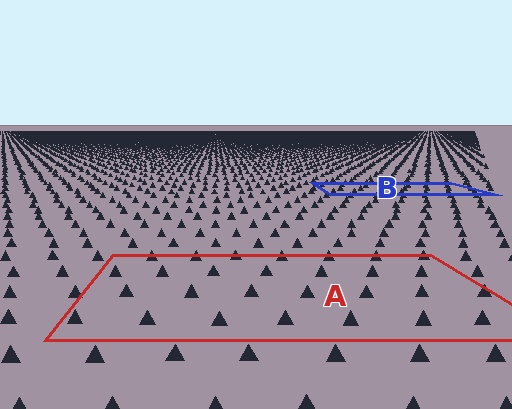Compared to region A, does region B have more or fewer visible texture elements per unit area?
Region B has more texture elements per unit area — they are packed more densely because it is farther away.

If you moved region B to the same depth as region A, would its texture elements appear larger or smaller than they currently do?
They would appear larger. At a closer depth, the same texture elements are projected at a bigger on-screen size.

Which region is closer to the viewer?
Region A is closer. The texture elements there are larger and more spread out.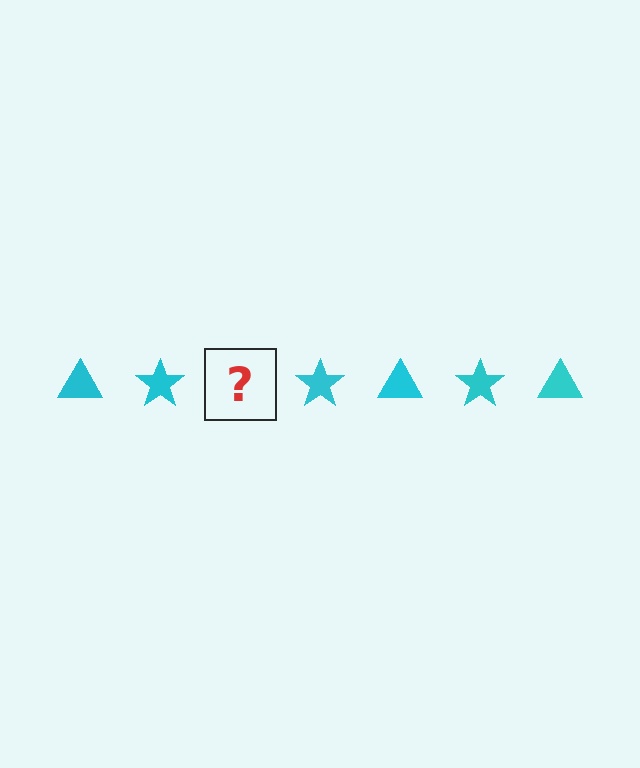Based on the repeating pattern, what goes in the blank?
The blank should be a cyan triangle.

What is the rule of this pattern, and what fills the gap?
The rule is that the pattern cycles through triangle, star shapes in cyan. The gap should be filled with a cyan triangle.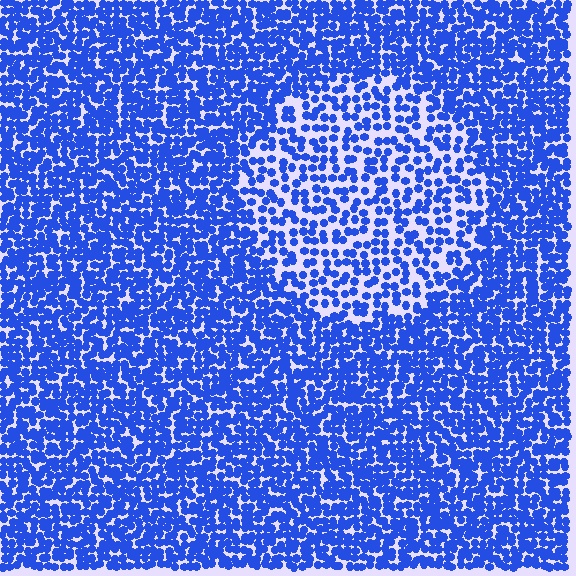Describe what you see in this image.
The image contains small blue elements arranged at two different densities. A circle-shaped region is visible where the elements are less densely packed than the surrounding area.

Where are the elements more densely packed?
The elements are more densely packed outside the circle boundary.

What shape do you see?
I see a circle.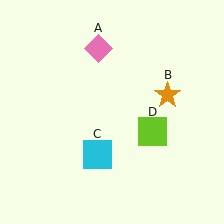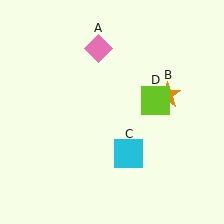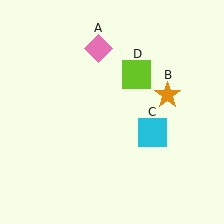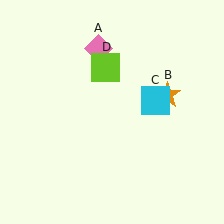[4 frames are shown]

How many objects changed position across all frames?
2 objects changed position: cyan square (object C), lime square (object D).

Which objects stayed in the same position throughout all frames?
Pink diamond (object A) and orange star (object B) remained stationary.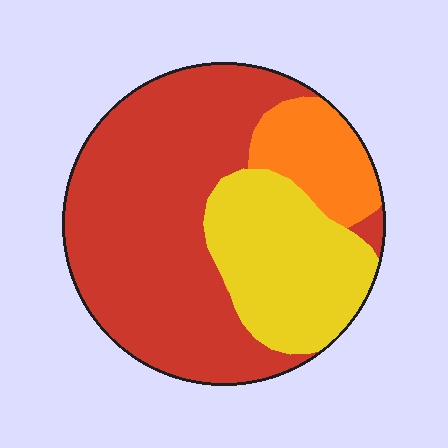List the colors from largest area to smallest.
From largest to smallest: red, yellow, orange.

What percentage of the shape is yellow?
Yellow covers 27% of the shape.